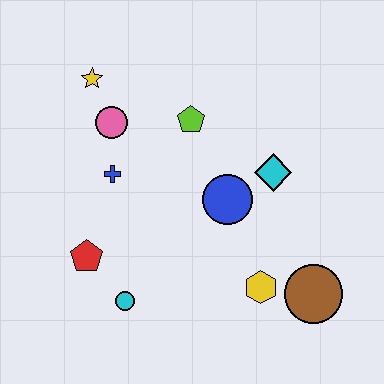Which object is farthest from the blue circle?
The yellow star is farthest from the blue circle.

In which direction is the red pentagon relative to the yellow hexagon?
The red pentagon is to the left of the yellow hexagon.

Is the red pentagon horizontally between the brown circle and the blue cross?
No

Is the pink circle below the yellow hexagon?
No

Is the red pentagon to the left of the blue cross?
Yes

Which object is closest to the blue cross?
The pink circle is closest to the blue cross.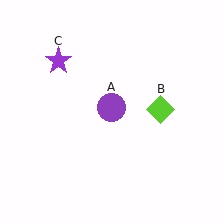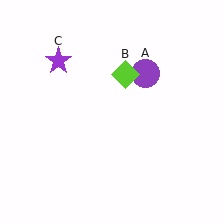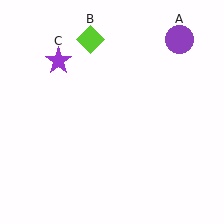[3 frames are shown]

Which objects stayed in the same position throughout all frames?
Purple star (object C) remained stationary.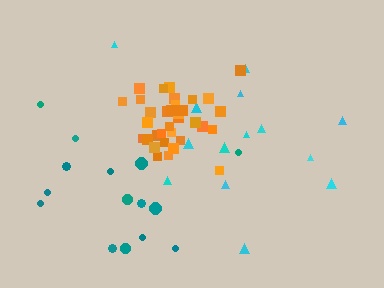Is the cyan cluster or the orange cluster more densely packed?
Orange.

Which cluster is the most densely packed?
Orange.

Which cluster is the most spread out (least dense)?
Cyan.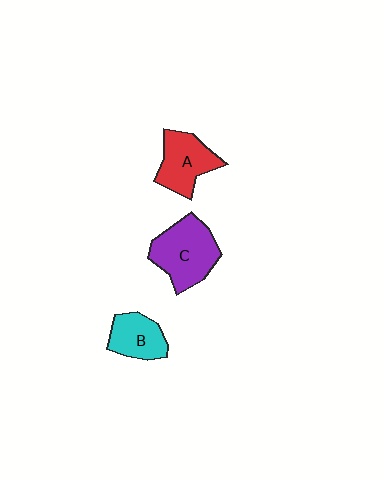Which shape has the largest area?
Shape C (purple).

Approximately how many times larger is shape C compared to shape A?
Approximately 1.3 times.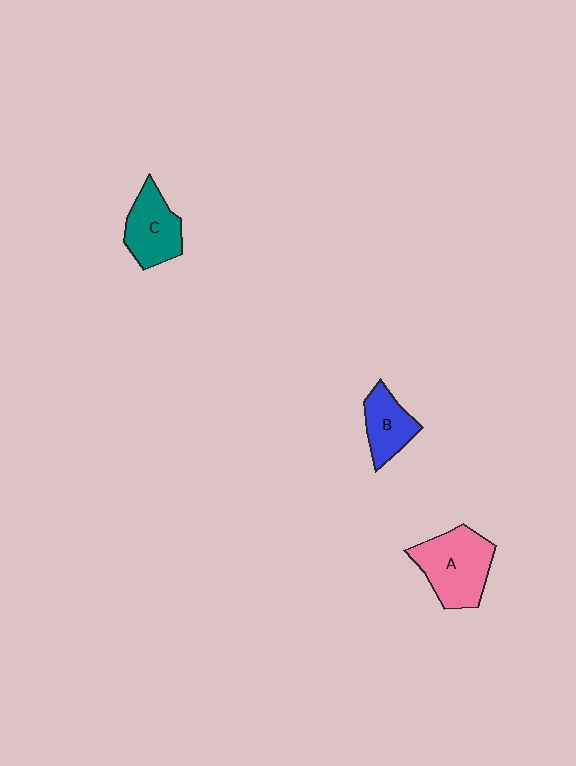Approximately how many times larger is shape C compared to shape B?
Approximately 1.2 times.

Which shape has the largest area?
Shape A (pink).